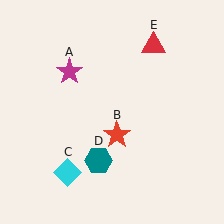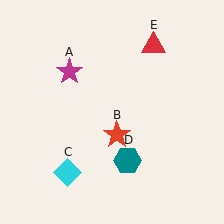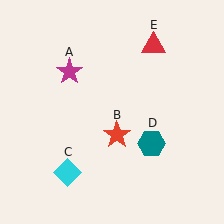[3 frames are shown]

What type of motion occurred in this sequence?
The teal hexagon (object D) rotated counterclockwise around the center of the scene.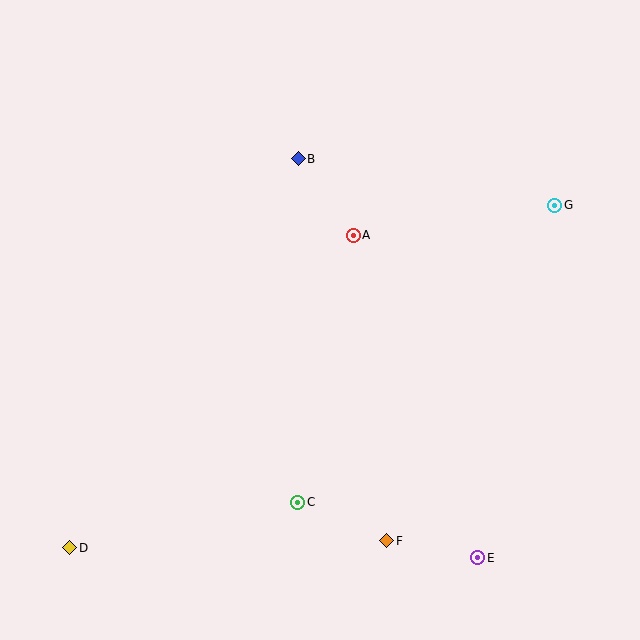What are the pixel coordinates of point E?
Point E is at (478, 558).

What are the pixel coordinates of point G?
Point G is at (555, 205).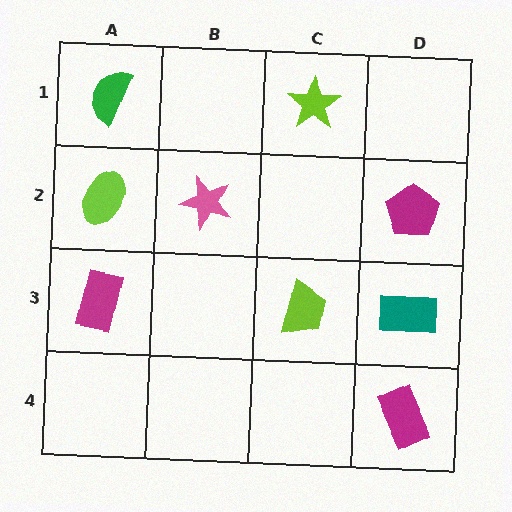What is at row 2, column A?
A lime ellipse.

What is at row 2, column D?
A magenta pentagon.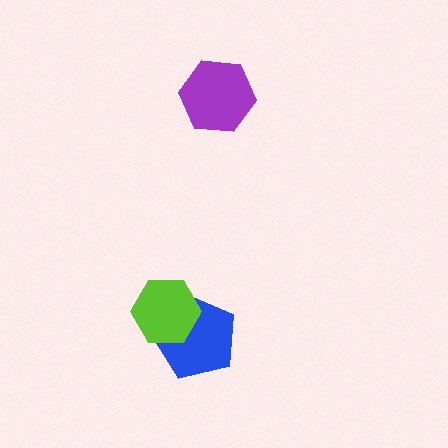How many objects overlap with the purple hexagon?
0 objects overlap with the purple hexagon.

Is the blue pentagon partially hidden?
Yes, it is partially covered by another shape.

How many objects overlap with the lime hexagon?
1 object overlaps with the lime hexagon.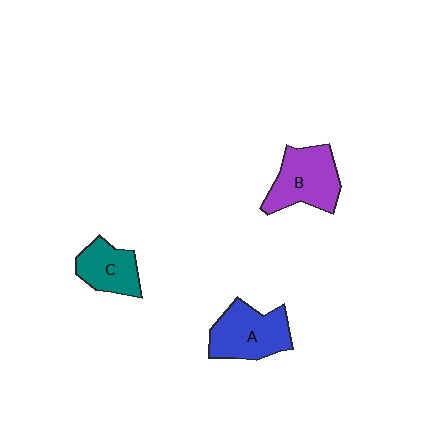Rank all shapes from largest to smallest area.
From largest to smallest: A (blue), B (purple), C (teal).